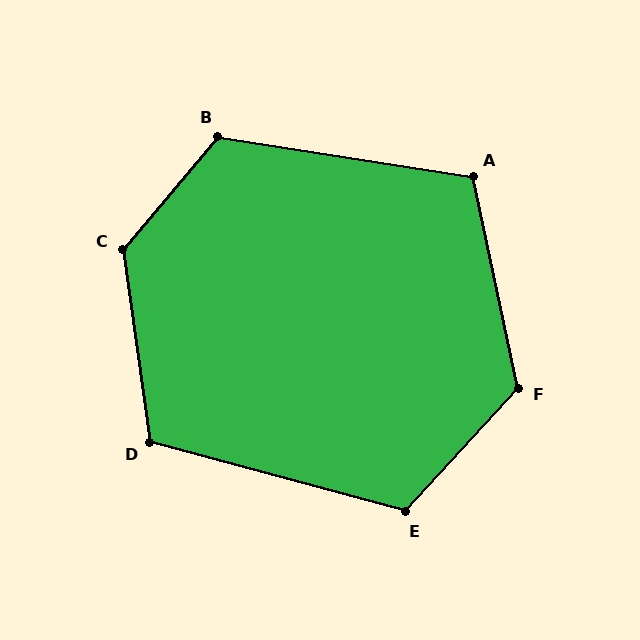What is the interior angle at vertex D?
Approximately 113 degrees (obtuse).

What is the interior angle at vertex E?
Approximately 117 degrees (obtuse).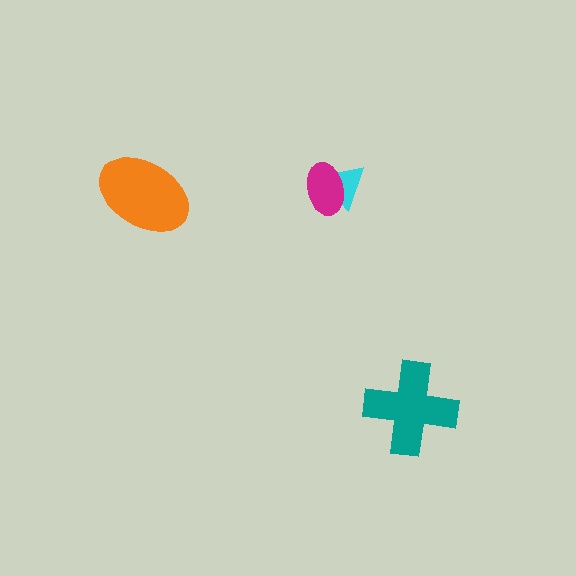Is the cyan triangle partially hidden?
Yes, it is partially covered by another shape.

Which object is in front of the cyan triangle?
The magenta ellipse is in front of the cyan triangle.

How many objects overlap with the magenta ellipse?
1 object overlaps with the magenta ellipse.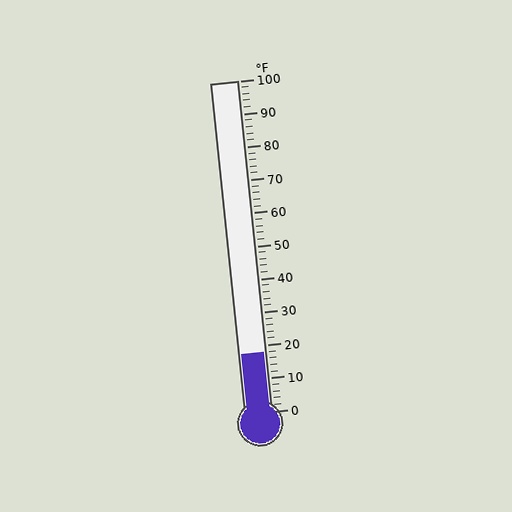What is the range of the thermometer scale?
The thermometer scale ranges from 0°F to 100°F.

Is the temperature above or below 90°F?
The temperature is below 90°F.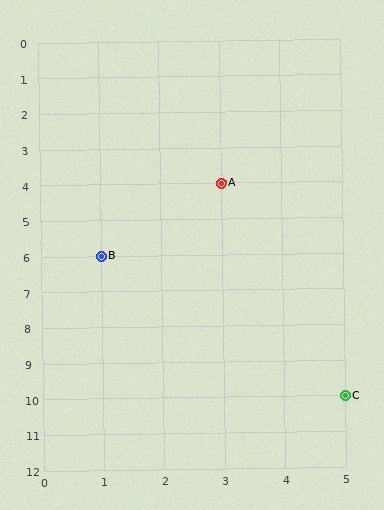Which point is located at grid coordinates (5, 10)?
Point C is at (5, 10).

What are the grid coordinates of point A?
Point A is at grid coordinates (3, 4).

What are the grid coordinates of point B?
Point B is at grid coordinates (1, 6).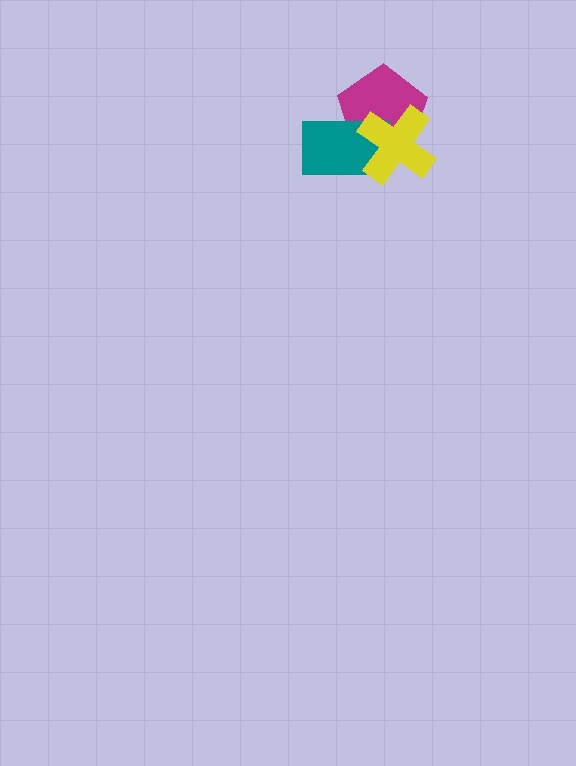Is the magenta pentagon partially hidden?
Yes, it is partially covered by another shape.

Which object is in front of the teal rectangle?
The yellow cross is in front of the teal rectangle.